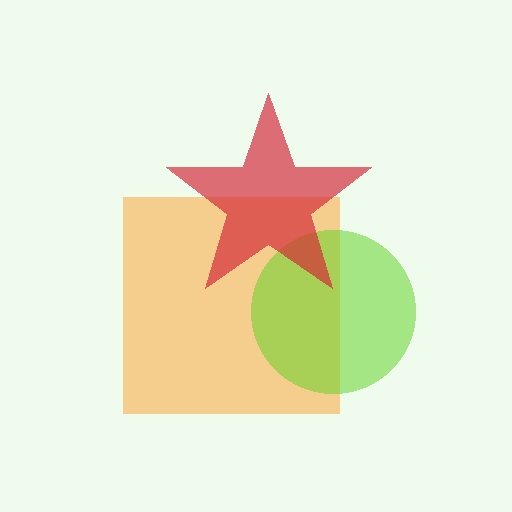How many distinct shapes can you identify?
There are 3 distinct shapes: an orange square, a lime circle, a red star.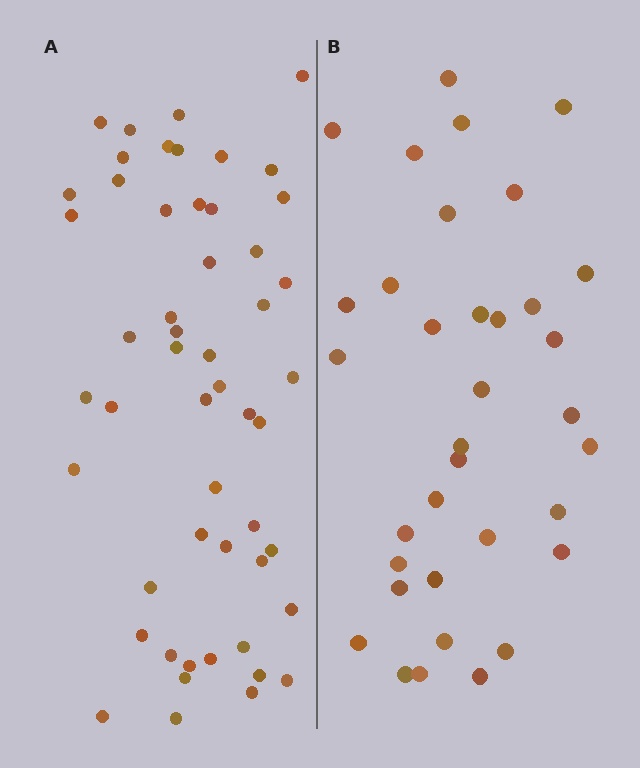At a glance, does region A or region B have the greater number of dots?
Region A (the left region) has more dots.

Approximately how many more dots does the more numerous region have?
Region A has approximately 15 more dots than region B.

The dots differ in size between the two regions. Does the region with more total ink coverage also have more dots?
No. Region B has more total ink coverage because its dots are larger, but region A actually contains more individual dots. Total area can be misleading — the number of items is what matters here.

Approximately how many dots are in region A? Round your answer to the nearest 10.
About 50 dots. (The exact count is 52, which rounds to 50.)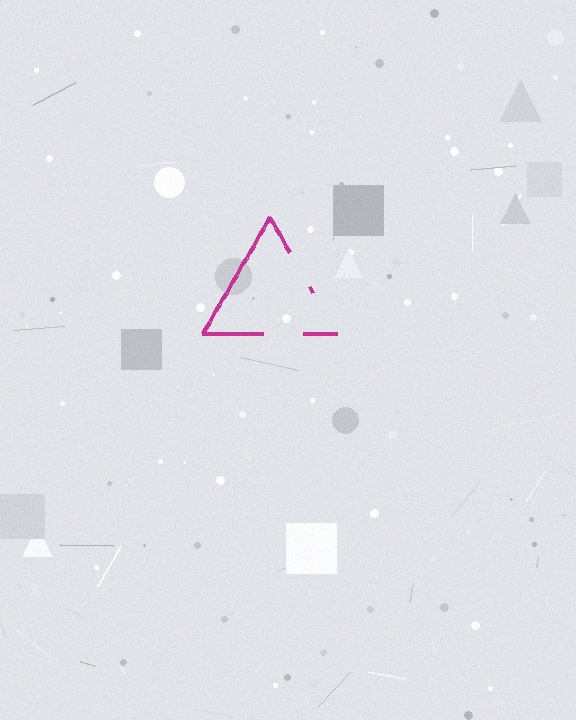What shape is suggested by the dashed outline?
The dashed outline suggests a triangle.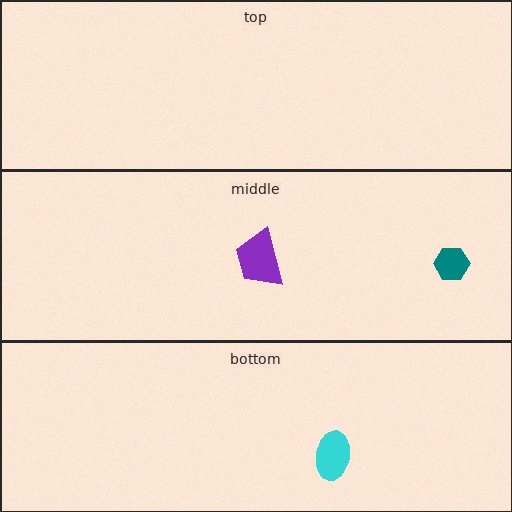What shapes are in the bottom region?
The cyan ellipse.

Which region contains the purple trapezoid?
The middle region.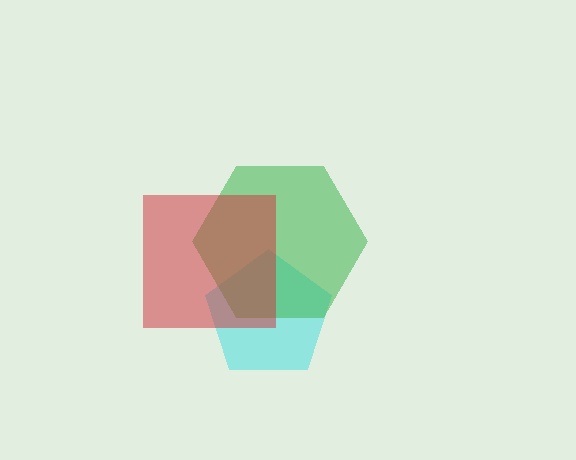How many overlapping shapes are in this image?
There are 3 overlapping shapes in the image.